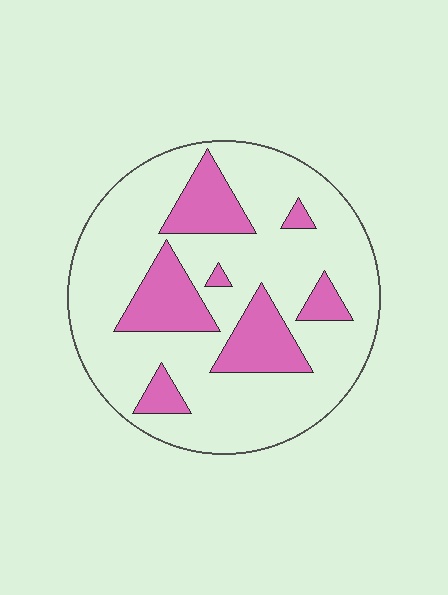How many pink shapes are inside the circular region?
7.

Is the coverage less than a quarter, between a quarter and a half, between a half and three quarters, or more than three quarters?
Less than a quarter.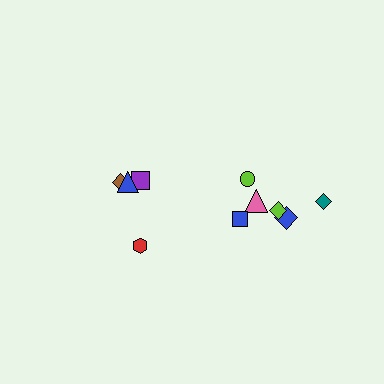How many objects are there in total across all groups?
There are 10 objects.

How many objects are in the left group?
There are 4 objects.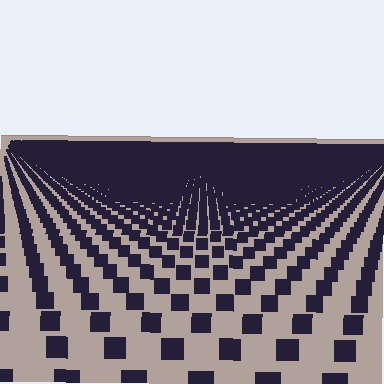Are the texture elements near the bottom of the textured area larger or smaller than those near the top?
Larger. Near the bottom, elements are closer to the viewer and appear at a bigger on-screen size.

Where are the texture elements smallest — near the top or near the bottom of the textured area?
Near the top.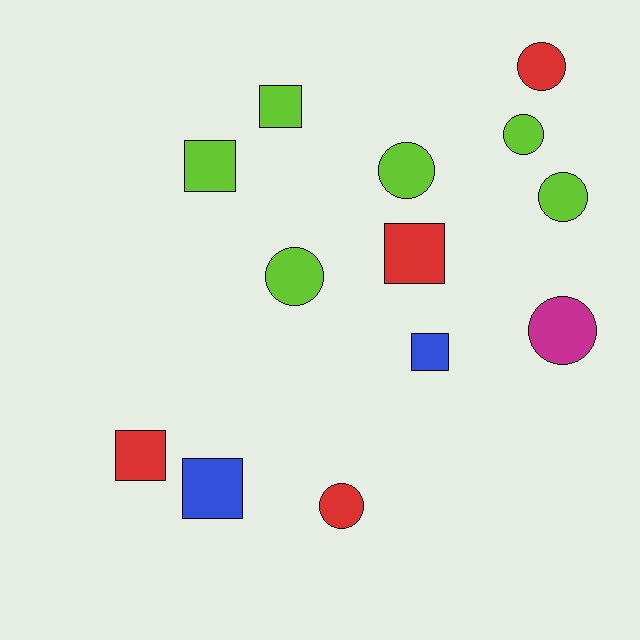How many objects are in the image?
There are 13 objects.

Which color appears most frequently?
Lime, with 6 objects.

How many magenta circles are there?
There is 1 magenta circle.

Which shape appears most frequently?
Circle, with 7 objects.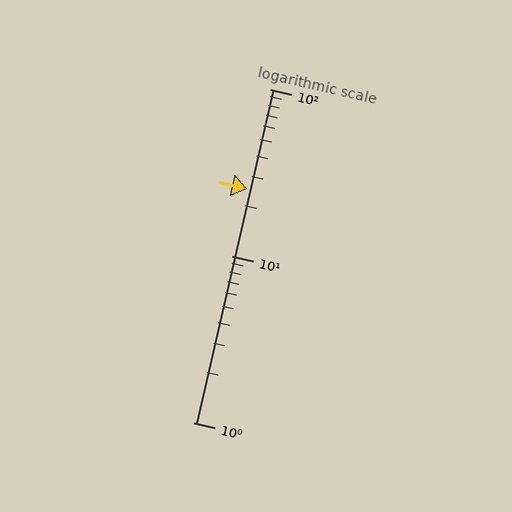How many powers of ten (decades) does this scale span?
The scale spans 2 decades, from 1 to 100.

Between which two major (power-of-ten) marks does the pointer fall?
The pointer is between 10 and 100.